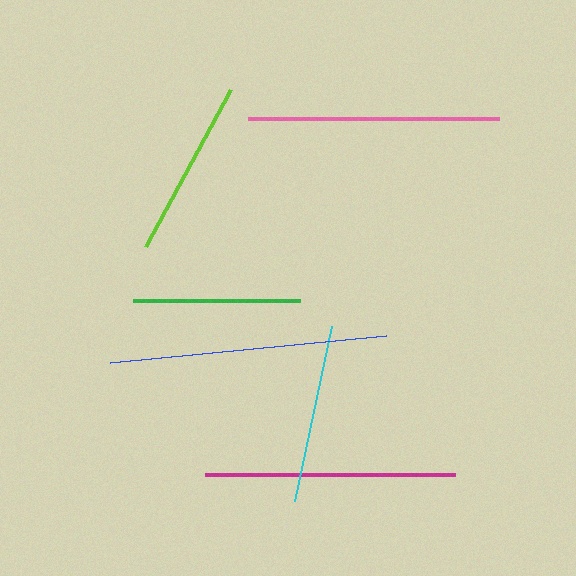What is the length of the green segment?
The green segment is approximately 167 pixels long.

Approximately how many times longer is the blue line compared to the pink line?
The blue line is approximately 1.1 times the length of the pink line.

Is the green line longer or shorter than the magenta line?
The magenta line is longer than the green line.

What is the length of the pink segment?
The pink segment is approximately 250 pixels long.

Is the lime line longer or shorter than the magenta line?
The magenta line is longer than the lime line.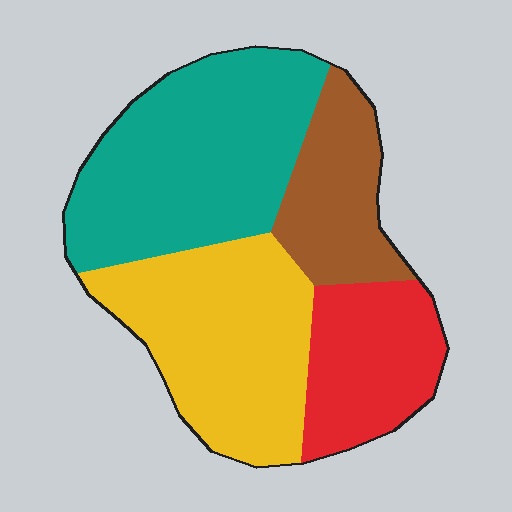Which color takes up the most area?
Teal, at roughly 35%.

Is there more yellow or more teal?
Teal.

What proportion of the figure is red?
Red takes up between a sixth and a third of the figure.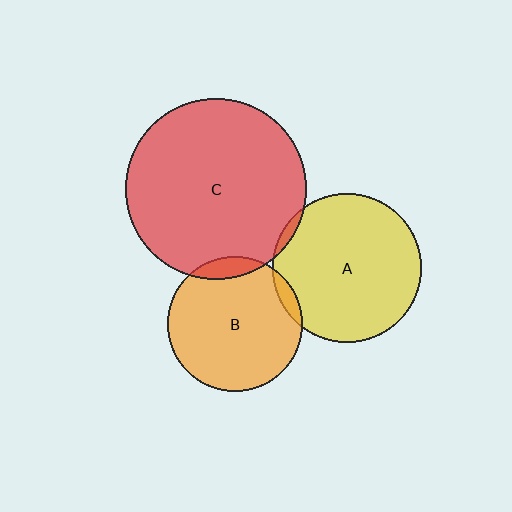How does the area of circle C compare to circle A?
Approximately 1.5 times.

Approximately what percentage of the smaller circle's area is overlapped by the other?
Approximately 5%.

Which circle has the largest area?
Circle C (red).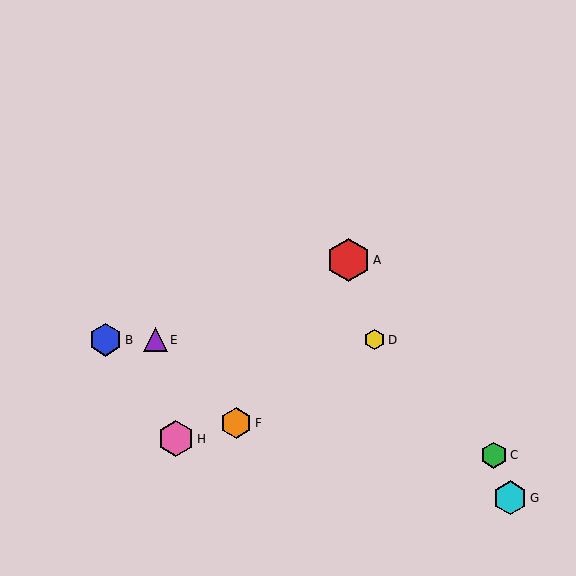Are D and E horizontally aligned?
Yes, both are at y≈340.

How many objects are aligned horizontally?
3 objects (B, D, E) are aligned horizontally.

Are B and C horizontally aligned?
No, B is at y≈340 and C is at y≈455.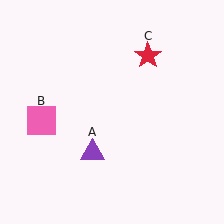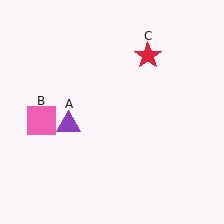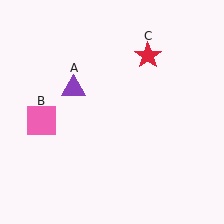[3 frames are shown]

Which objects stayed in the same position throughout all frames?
Pink square (object B) and red star (object C) remained stationary.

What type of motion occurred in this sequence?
The purple triangle (object A) rotated clockwise around the center of the scene.